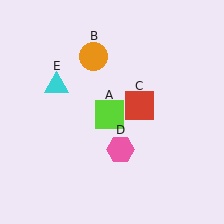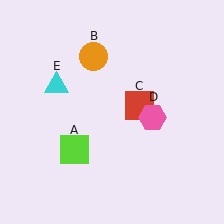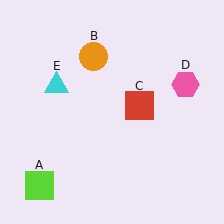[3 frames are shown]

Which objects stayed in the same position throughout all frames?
Orange circle (object B) and red square (object C) and cyan triangle (object E) remained stationary.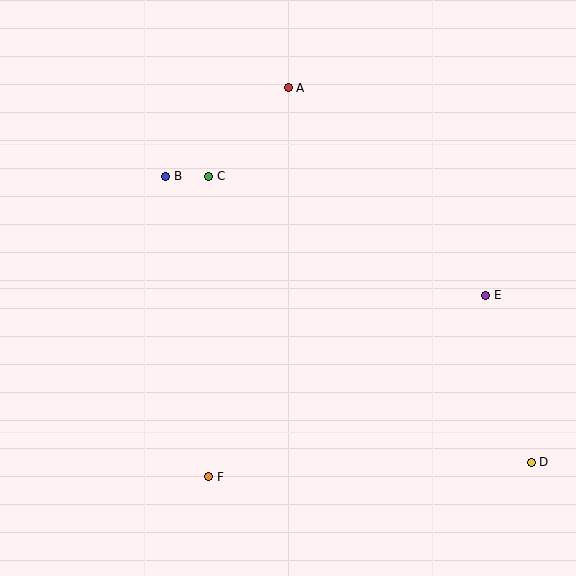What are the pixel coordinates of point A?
Point A is at (288, 88).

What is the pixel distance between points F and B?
The distance between F and B is 304 pixels.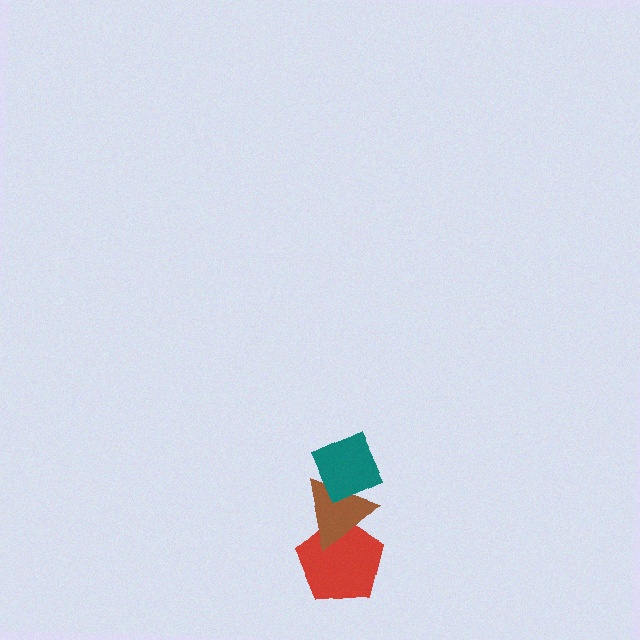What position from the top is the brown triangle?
The brown triangle is 2nd from the top.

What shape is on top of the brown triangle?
The teal diamond is on top of the brown triangle.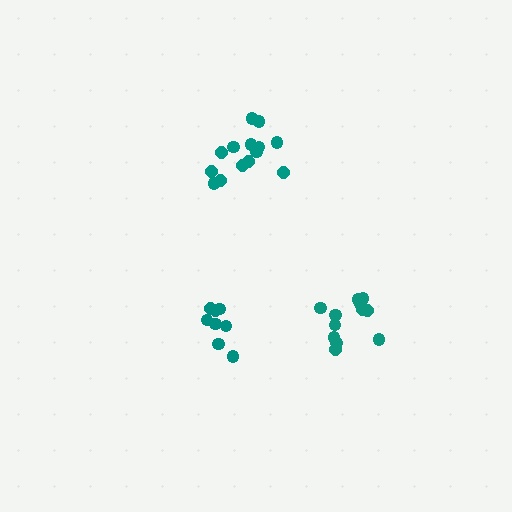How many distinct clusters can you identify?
There are 3 distinct clusters.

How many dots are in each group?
Group 1: 8 dots, Group 2: 12 dots, Group 3: 14 dots (34 total).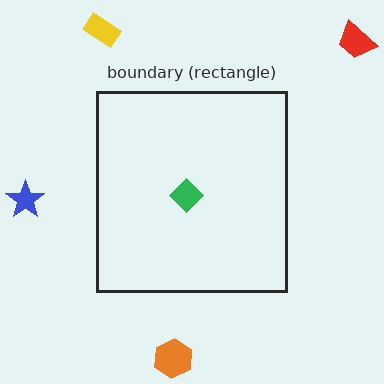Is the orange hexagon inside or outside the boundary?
Outside.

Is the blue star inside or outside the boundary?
Outside.